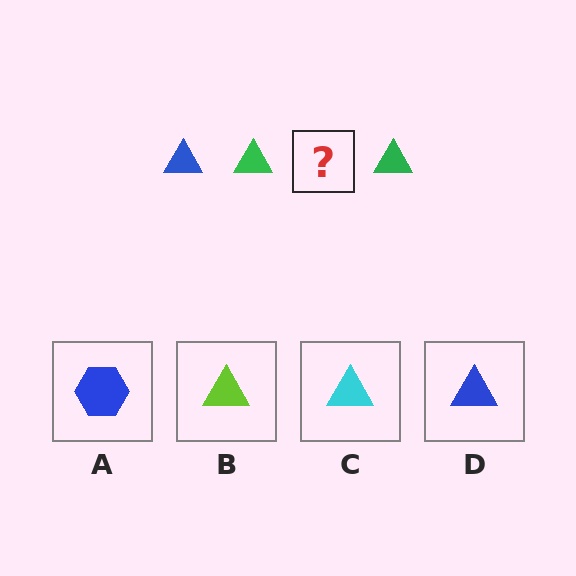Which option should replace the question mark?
Option D.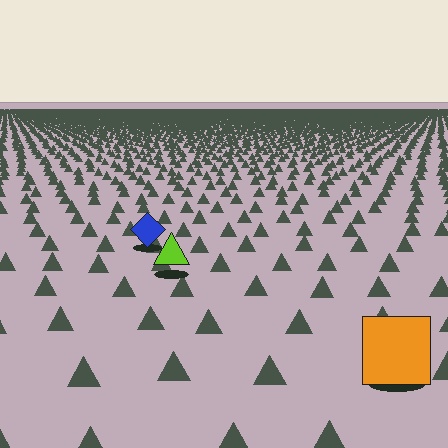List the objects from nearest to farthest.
From nearest to farthest: the orange square, the lime triangle, the blue diamond.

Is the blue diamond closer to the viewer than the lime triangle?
No. The lime triangle is closer — you can tell from the texture gradient: the ground texture is coarser near it.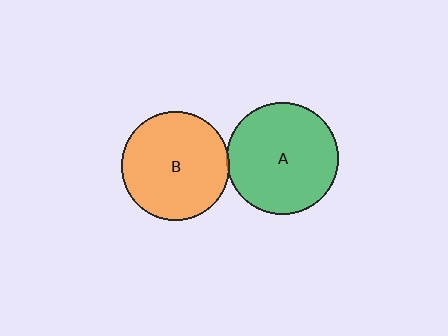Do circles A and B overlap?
Yes.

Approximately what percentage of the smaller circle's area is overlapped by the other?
Approximately 5%.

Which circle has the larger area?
Circle A (green).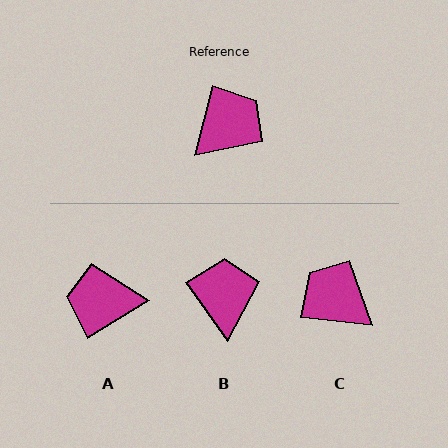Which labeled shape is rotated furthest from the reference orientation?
A, about 136 degrees away.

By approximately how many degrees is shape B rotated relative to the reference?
Approximately 50 degrees counter-clockwise.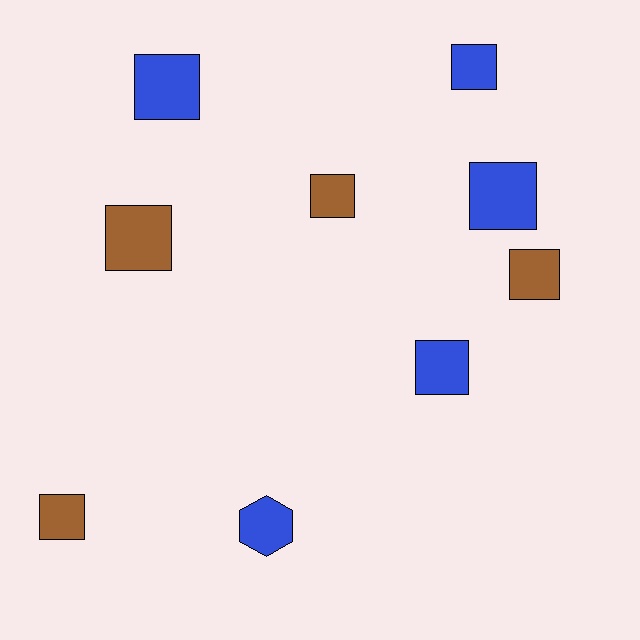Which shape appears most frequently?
Square, with 8 objects.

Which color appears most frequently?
Blue, with 5 objects.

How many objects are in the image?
There are 9 objects.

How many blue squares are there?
There are 4 blue squares.